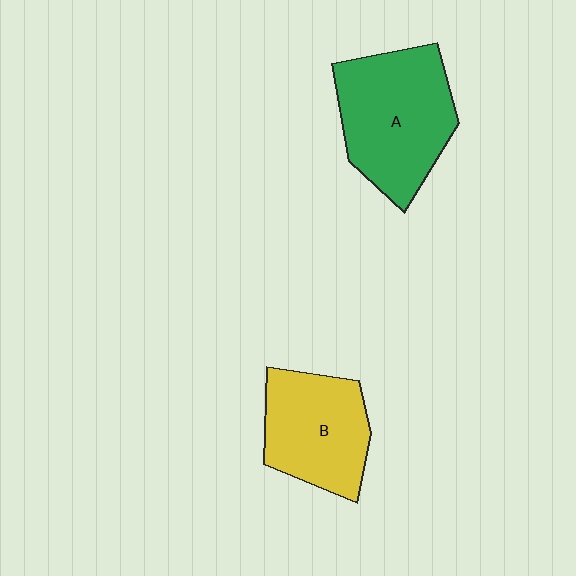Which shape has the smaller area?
Shape B (yellow).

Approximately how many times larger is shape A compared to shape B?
Approximately 1.3 times.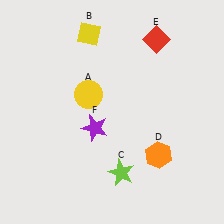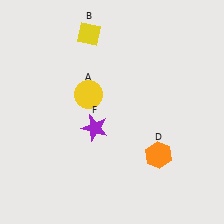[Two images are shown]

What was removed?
The red diamond (E), the lime star (C) were removed in Image 2.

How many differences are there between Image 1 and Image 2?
There are 2 differences between the two images.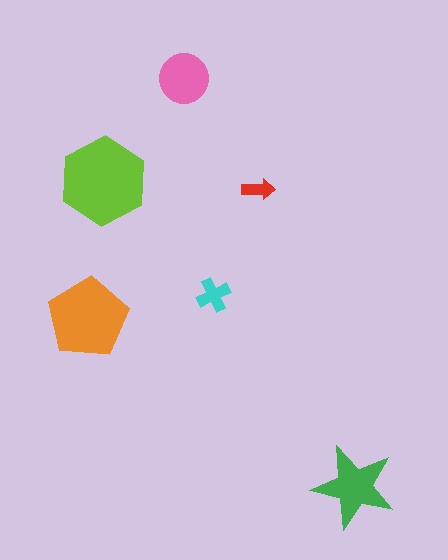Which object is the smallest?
The red arrow.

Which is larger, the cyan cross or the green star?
The green star.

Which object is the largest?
The lime hexagon.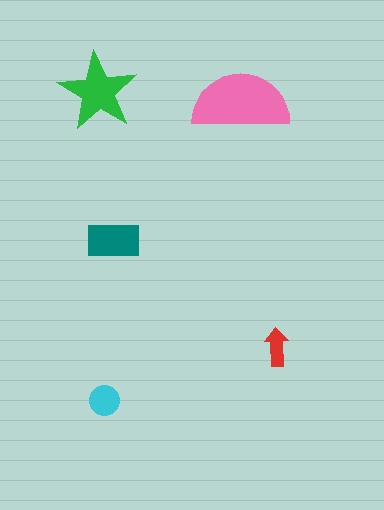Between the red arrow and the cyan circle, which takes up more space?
The cyan circle.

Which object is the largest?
The pink semicircle.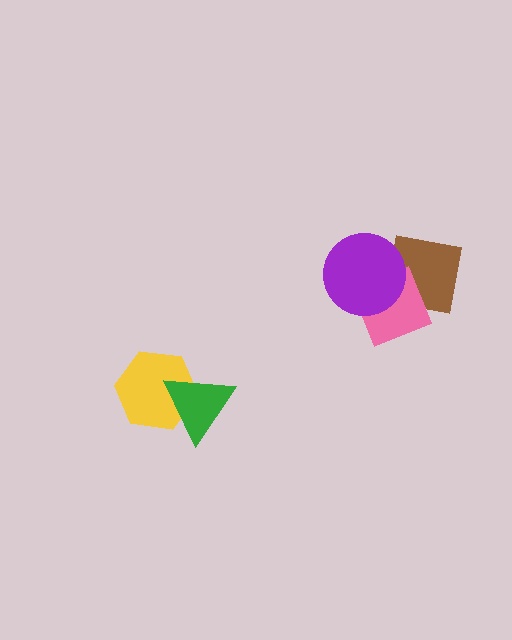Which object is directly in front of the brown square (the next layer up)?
The pink diamond is directly in front of the brown square.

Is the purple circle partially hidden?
No, no other shape covers it.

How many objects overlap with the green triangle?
1 object overlaps with the green triangle.